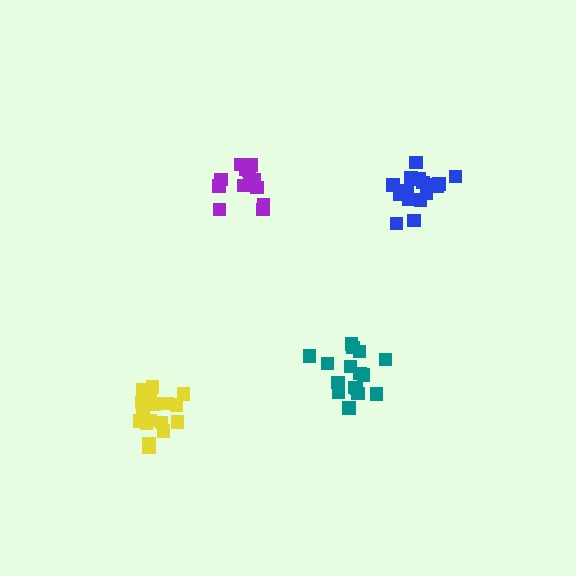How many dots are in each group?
Group 1: 15 dots, Group 2: 16 dots, Group 3: 18 dots, Group 4: 16 dots (65 total).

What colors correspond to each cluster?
The clusters are colored: purple, teal, yellow, blue.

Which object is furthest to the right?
The blue cluster is rightmost.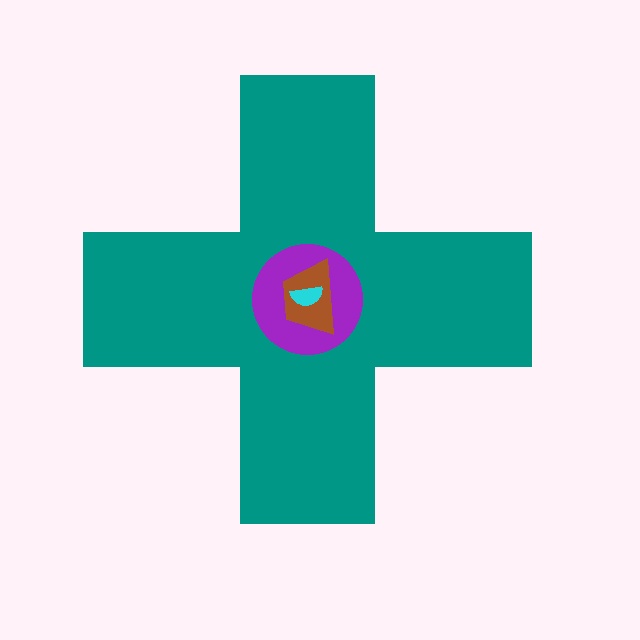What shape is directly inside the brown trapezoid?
The cyan semicircle.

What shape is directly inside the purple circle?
The brown trapezoid.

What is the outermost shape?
The teal cross.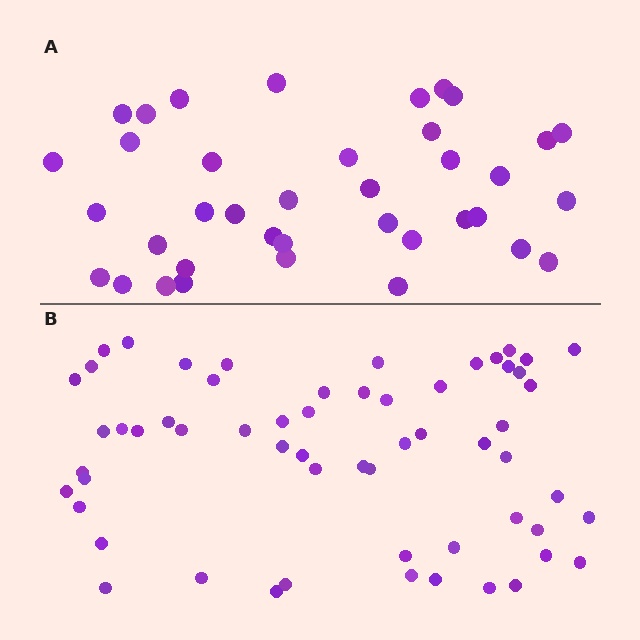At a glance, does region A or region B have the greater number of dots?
Region B (the bottom region) has more dots.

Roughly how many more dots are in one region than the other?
Region B has approximately 20 more dots than region A.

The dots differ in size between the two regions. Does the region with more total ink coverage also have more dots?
No. Region A has more total ink coverage because its dots are larger, but region B actually contains more individual dots. Total area can be misleading — the number of items is what matters here.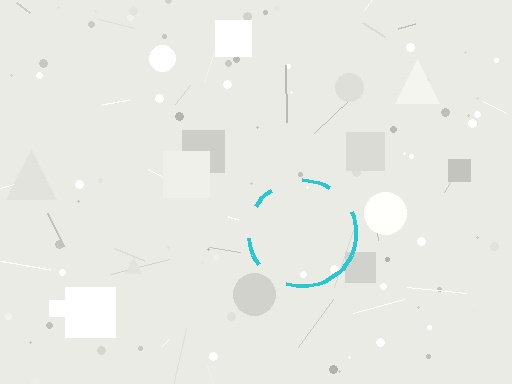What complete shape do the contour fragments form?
The contour fragments form a circle.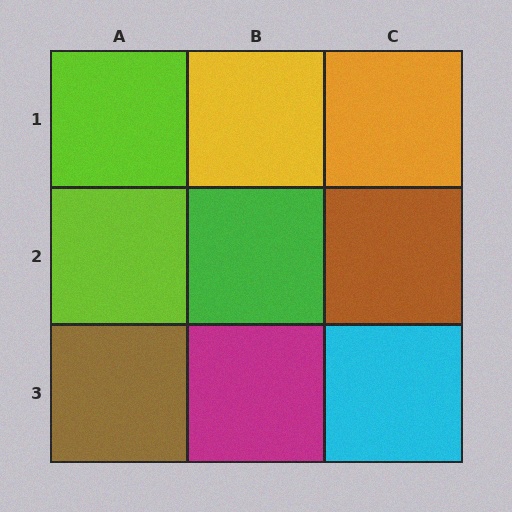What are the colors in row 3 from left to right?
Brown, magenta, cyan.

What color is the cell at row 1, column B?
Yellow.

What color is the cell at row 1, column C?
Orange.